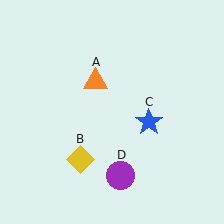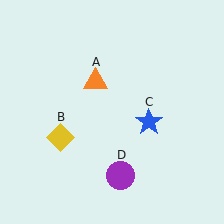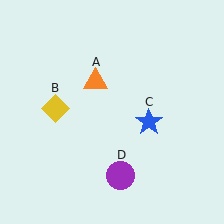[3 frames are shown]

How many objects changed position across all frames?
1 object changed position: yellow diamond (object B).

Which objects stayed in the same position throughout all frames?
Orange triangle (object A) and blue star (object C) and purple circle (object D) remained stationary.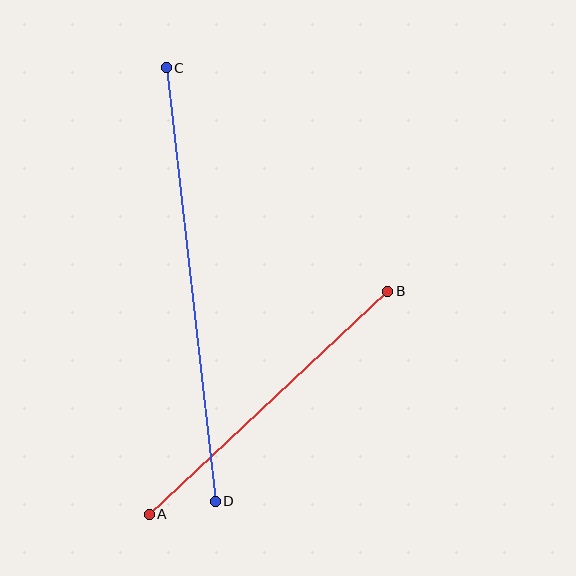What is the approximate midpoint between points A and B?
The midpoint is at approximately (269, 403) pixels.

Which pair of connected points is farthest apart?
Points C and D are farthest apart.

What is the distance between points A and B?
The distance is approximately 327 pixels.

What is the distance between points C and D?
The distance is approximately 436 pixels.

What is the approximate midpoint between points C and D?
The midpoint is at approximately (191, 285) pixels.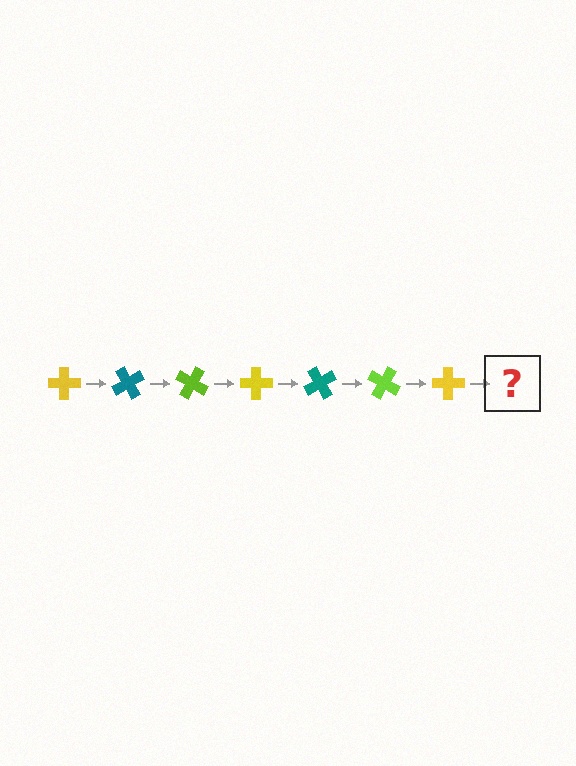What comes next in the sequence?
The next element should be a teal cross, rotated 420 degrees from the start.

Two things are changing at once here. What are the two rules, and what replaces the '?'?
The two rules are that it rotates 60 degrees each step and the color cycles through yellow, teal, and lime. The '?' should be a teal cross, rotated 420 degrees from the start.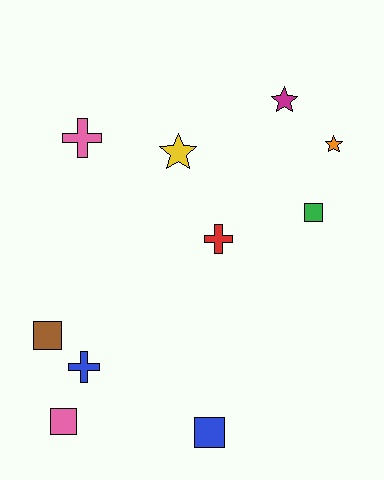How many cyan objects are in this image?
There are no cyan objects.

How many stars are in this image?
There are 3 stars.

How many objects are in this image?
There are 10 objects.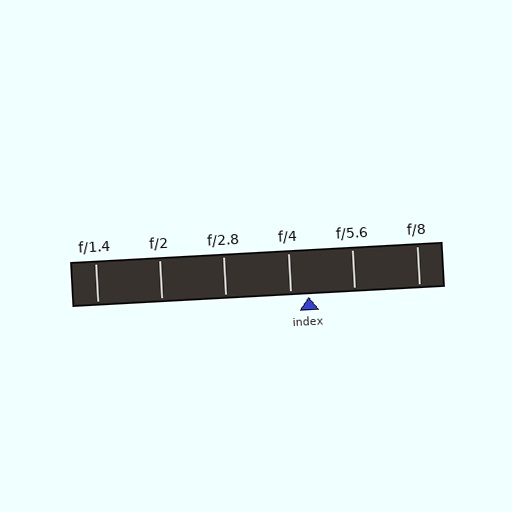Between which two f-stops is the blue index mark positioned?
The index mark is between f/4 and f/5.6.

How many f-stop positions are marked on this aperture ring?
There are 6 f-stop positions marked.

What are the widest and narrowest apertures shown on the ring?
The widest aperture shown is f/1.4 and the narrowest is f/8.